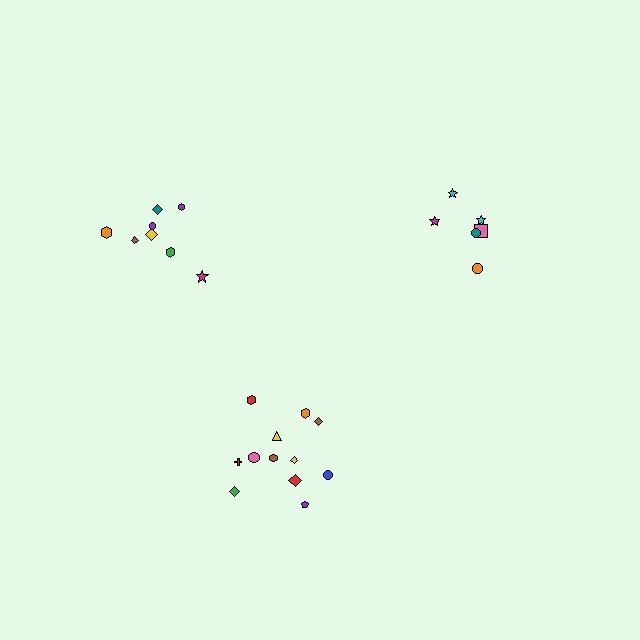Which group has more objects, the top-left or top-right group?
The top-left group.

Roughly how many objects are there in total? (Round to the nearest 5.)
Roughly 25 objects in total.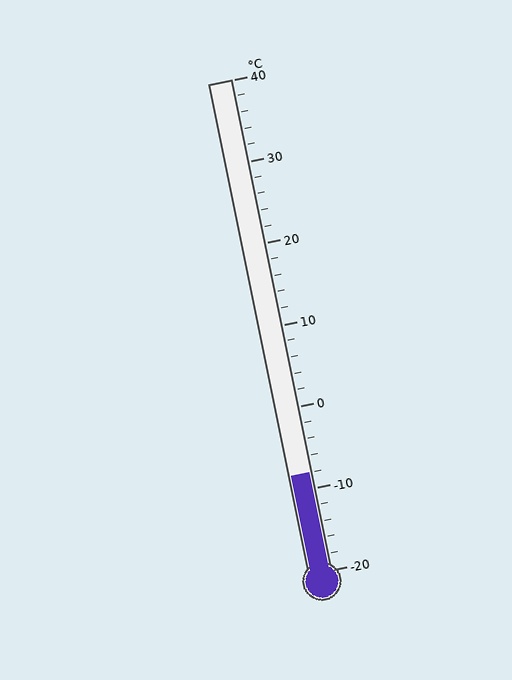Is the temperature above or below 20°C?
The temperature is below 20°C.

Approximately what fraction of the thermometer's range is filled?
The thermometer is filled to approximately 20% of its range.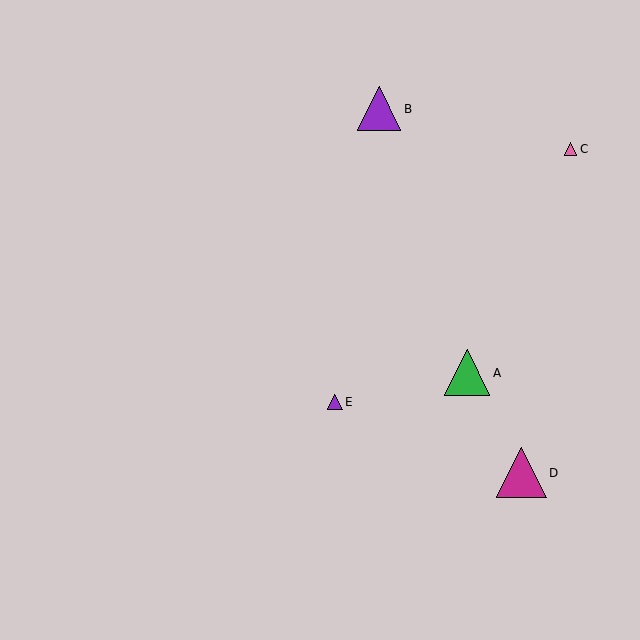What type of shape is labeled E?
Shape E is a purple triangle.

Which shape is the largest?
The magenta triangle (labeled D) is the largest.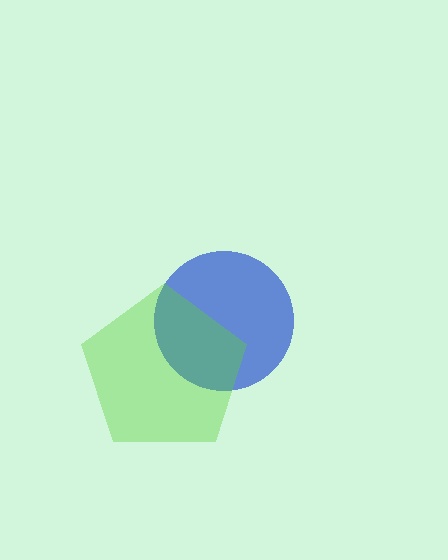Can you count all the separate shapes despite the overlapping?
Yes, there are 2 separate shapes.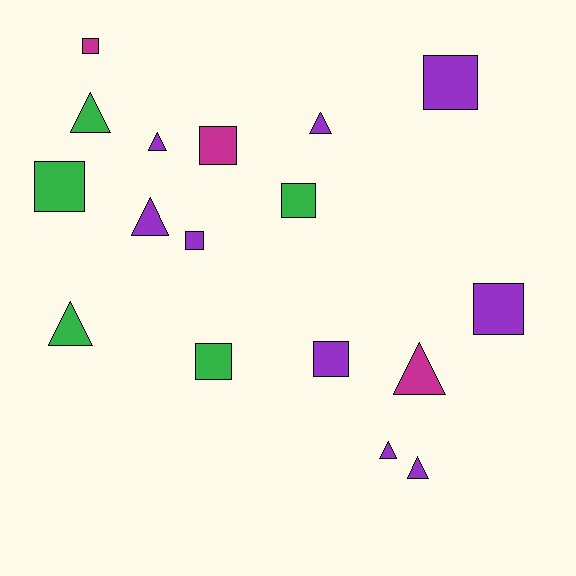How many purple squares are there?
There are 4 purple squares.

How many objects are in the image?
There are 17 objects.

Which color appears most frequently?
Purple, with 9 objects.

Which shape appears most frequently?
Square, with 9 objects.